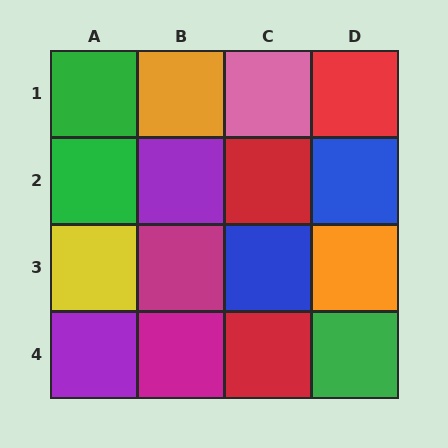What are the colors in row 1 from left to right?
Green, orange, pink, red.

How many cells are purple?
2 cells are purple.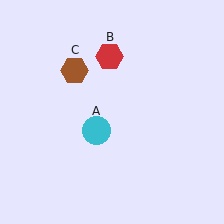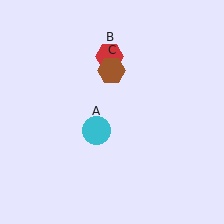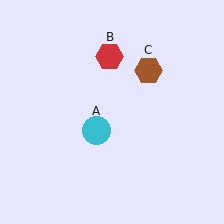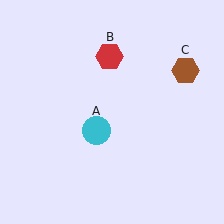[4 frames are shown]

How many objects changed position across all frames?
1 object changed position: brown hexagon (object C).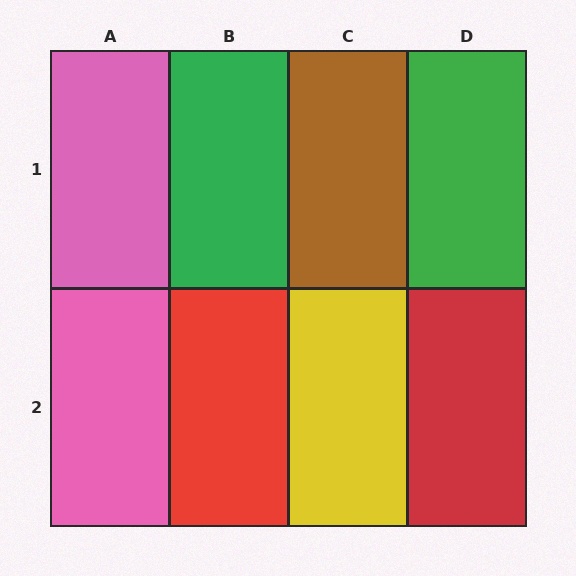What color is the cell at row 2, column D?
Red.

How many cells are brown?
1 cell is brown.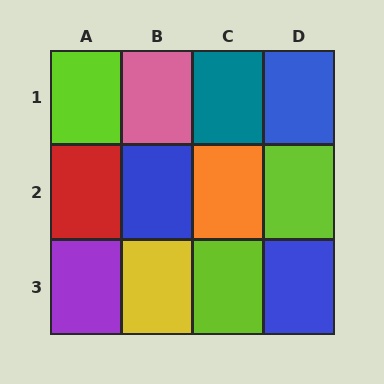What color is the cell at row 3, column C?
Lime.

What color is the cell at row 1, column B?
Pink.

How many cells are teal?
1 cell is teal.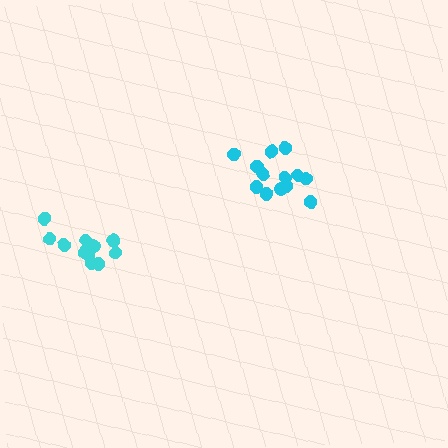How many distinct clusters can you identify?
There are 2 distinct clusters.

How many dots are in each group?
Group 1: 11 dots, Group 2: 13 dots (24 total).